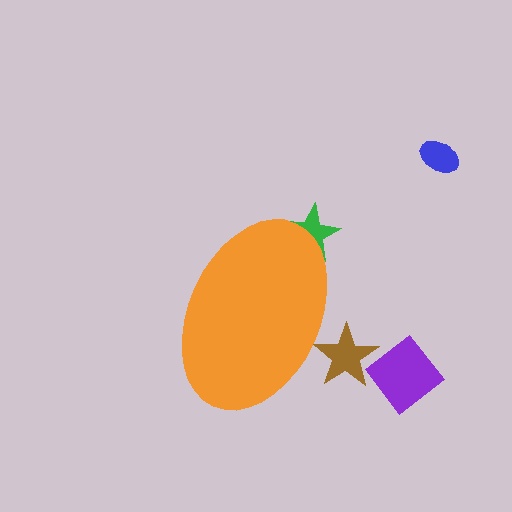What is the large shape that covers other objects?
An orange ellipse.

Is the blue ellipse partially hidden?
No, the blue ellipse is fully visible.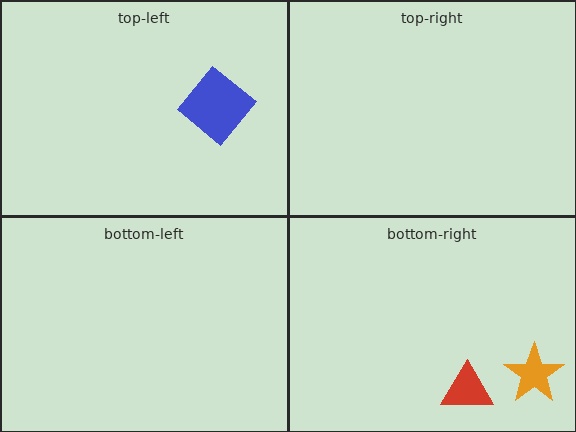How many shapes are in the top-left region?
1.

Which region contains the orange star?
The bottom-right region.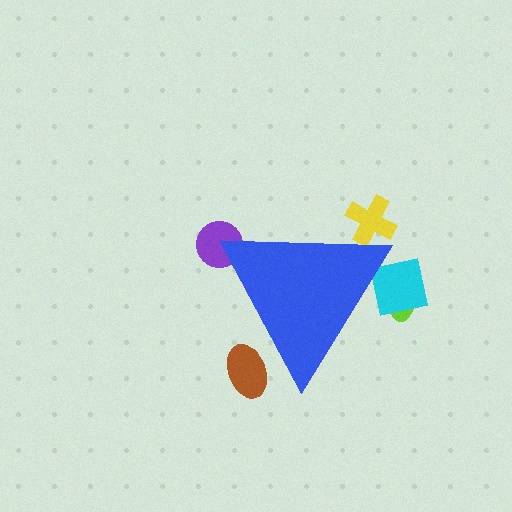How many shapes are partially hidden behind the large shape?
5 shapes are partially hidden.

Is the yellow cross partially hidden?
Yes, the yellow cross is partially hidden behind the blue triangle.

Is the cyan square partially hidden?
Yes, the cyan square is partially hidden behind the blue triangle.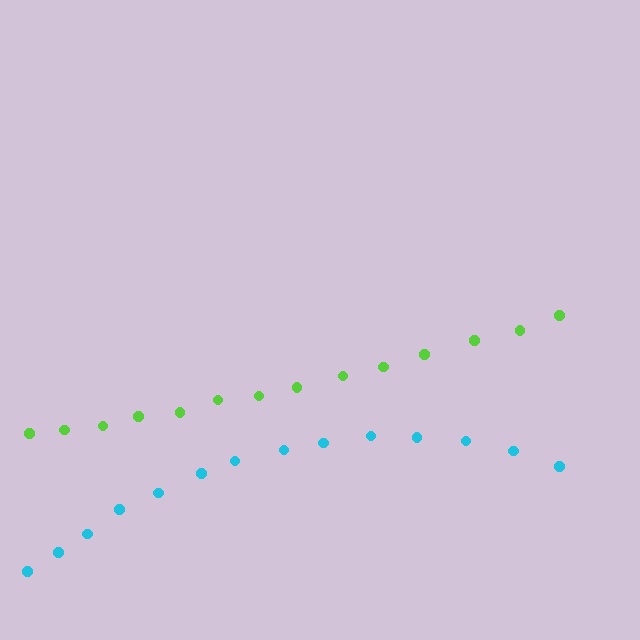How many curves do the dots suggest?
There are 2 distinct paths.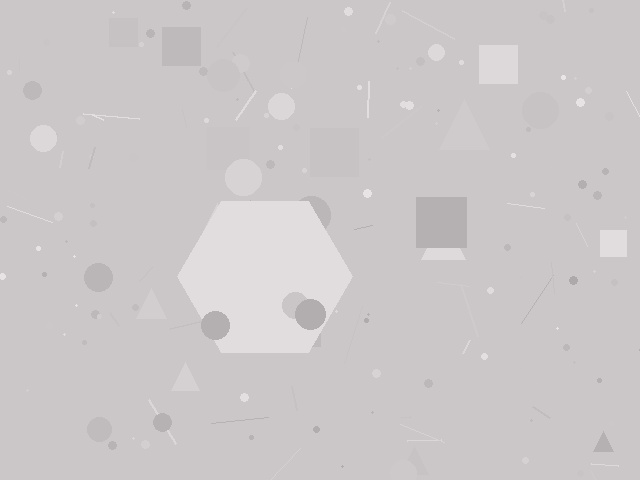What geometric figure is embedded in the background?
A hexagon is embedded in the background.